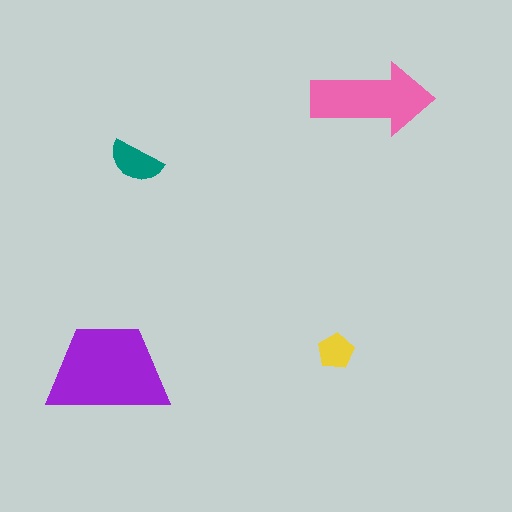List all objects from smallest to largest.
The yellow pentagon, the teal semicircle, the pink arrow, the purple trapezoid.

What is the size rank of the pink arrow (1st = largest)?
2nd.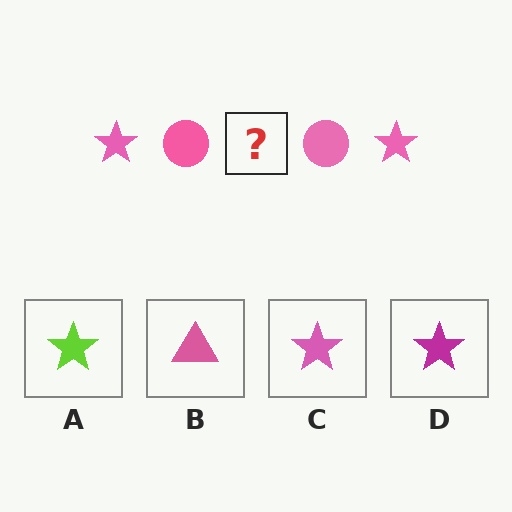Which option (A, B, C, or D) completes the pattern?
C.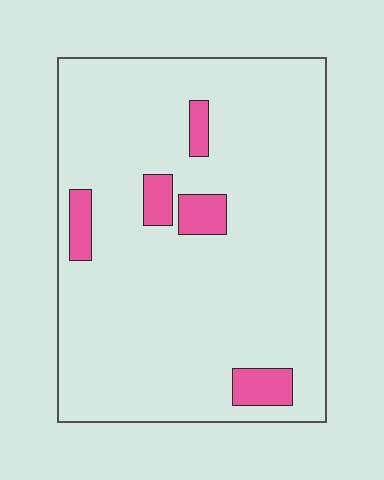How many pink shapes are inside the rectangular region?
5.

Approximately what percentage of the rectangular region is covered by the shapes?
Approximately 10%.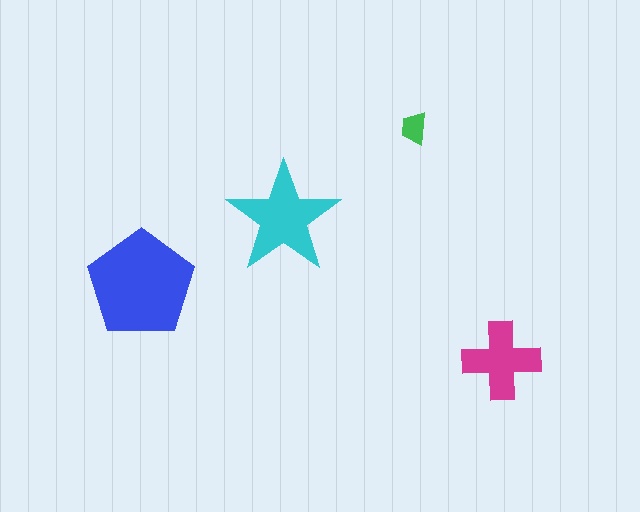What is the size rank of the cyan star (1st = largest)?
2nd.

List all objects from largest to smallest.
The blue pentagon, the cyan star, the magenta cross, the green trapezoid.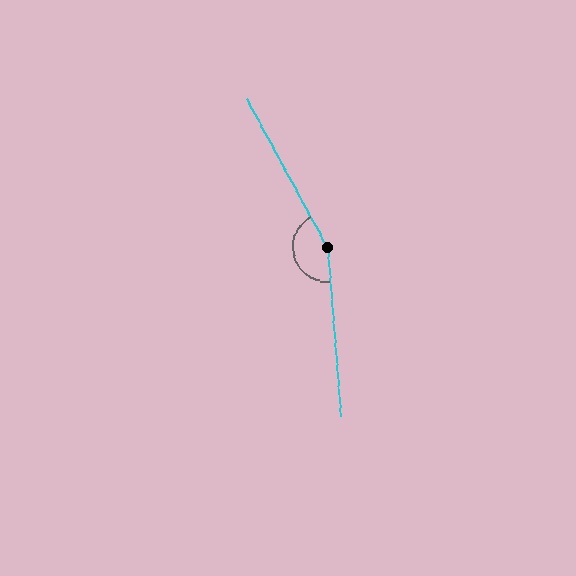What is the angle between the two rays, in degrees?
Approximately 156 degrees.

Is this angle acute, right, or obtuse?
It is obtuse.